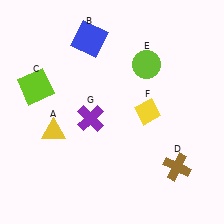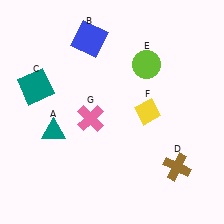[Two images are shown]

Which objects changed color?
A changed from yellow to teal. C changed from lime to teal. G changed from purple to pink.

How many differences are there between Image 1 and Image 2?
There are 3 differences between the two images.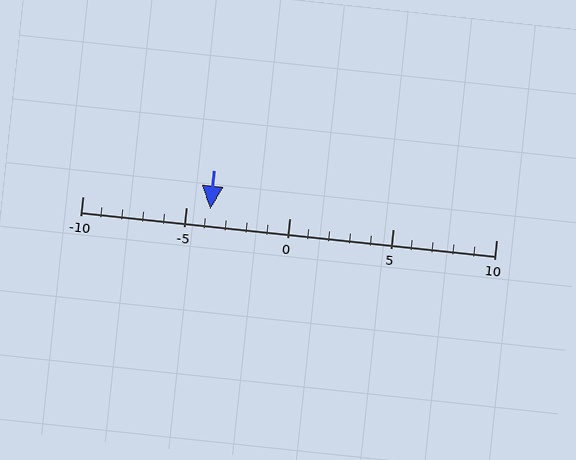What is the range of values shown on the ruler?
The ruler shows values from -10 to 10.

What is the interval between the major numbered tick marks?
The major tick marks are spaced 5 units apart.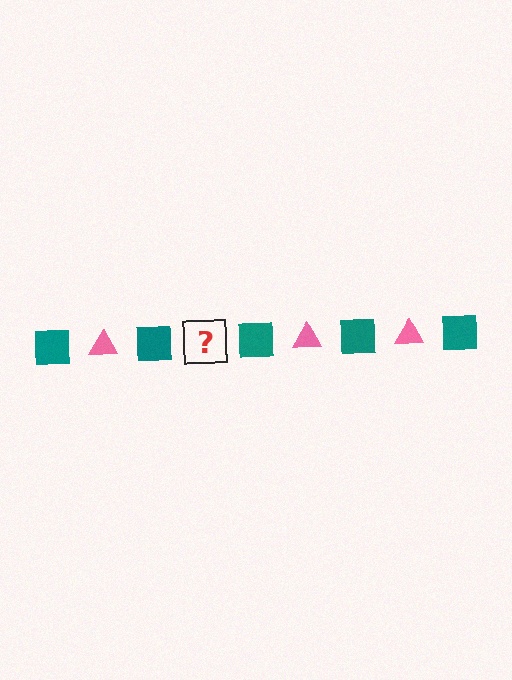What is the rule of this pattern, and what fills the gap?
The rule is that the pattern alternates between teal square and pink triangle. The gap should be filled with a pink triangle.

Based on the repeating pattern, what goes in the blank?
The blank should be a pink triangle.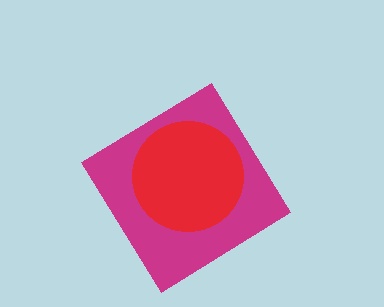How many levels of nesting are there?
2.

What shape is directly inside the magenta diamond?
The red circle.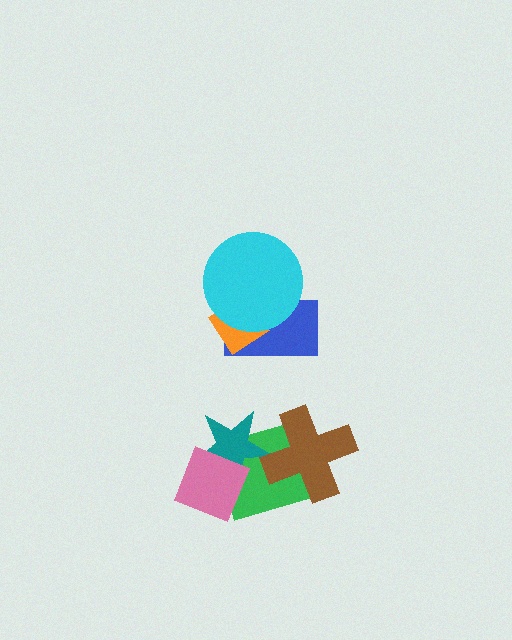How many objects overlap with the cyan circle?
2 objects overlap with the cyan circle.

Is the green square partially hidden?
Yes, it is partially covered by another shape.